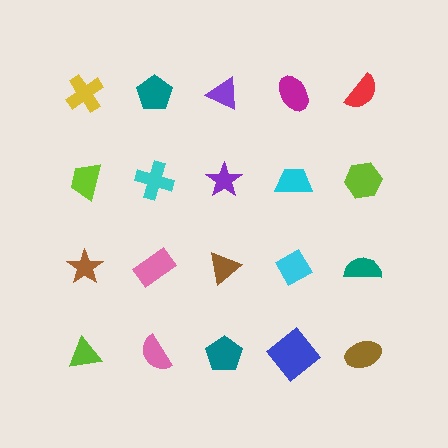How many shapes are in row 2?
5 shapes.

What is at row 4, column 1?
A lime triangle.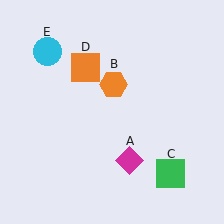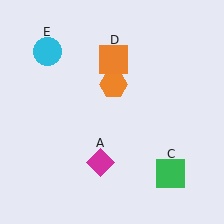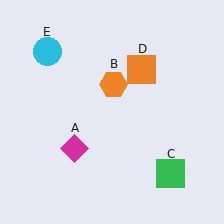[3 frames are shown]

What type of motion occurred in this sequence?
The magenta diamond (object A), orange square (object D) rotated clockwise around the center of the scene.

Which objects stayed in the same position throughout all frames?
Orange hexagon (object B) and green square (object C) and cyan circle (object E) remained stationary.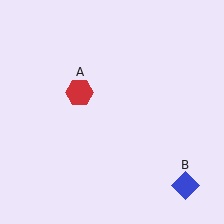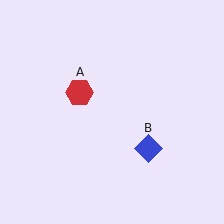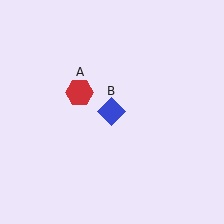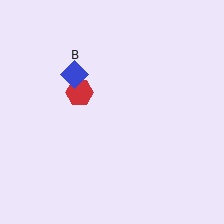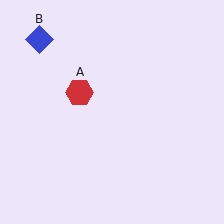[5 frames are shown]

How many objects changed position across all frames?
1 object changed position: blue diamond (object B).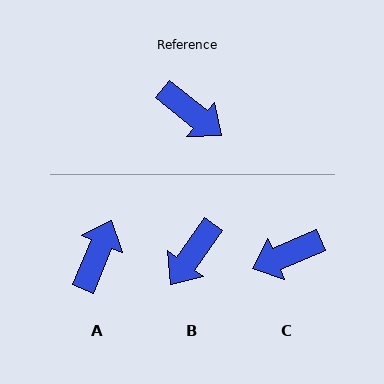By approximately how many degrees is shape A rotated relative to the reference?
Approximately 106 degrees counter-clockwise.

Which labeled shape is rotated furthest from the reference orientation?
C, about 119 degrees away.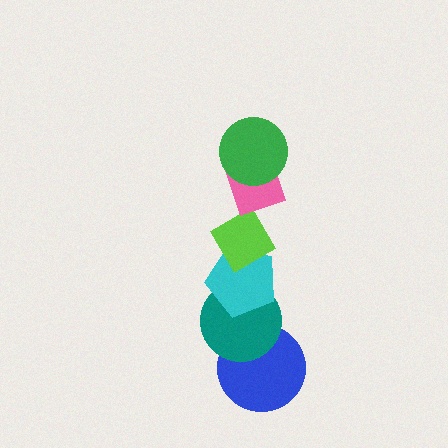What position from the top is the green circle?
The green circle is 1st from the top.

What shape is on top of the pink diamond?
The green circle is on top of the pink diamond.